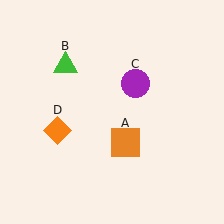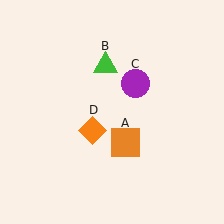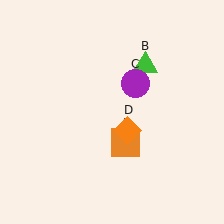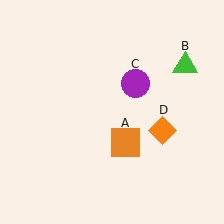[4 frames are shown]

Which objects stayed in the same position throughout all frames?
Orange square (object A) and purple circle (object C) remained stationary.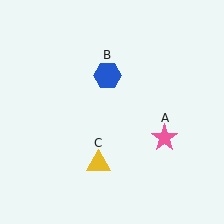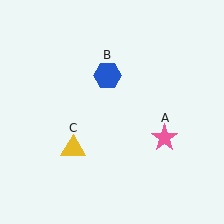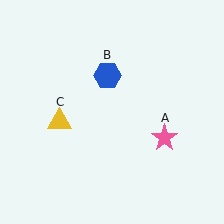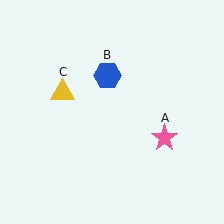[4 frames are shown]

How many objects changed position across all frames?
1 object changed position: yellow triangle (object C).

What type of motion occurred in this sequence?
The yellow triangle (object C) rotated clockwise around the center of the scene.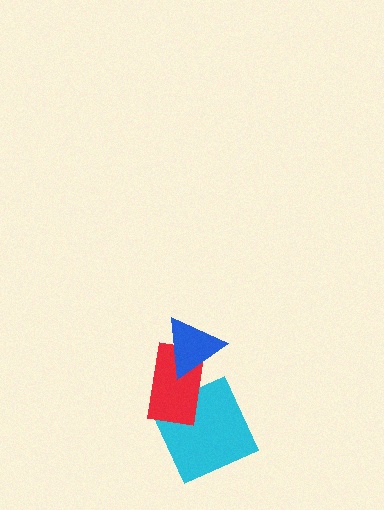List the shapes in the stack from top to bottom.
From top to bottom: the blue triangle, the red rectangle, the cyan square.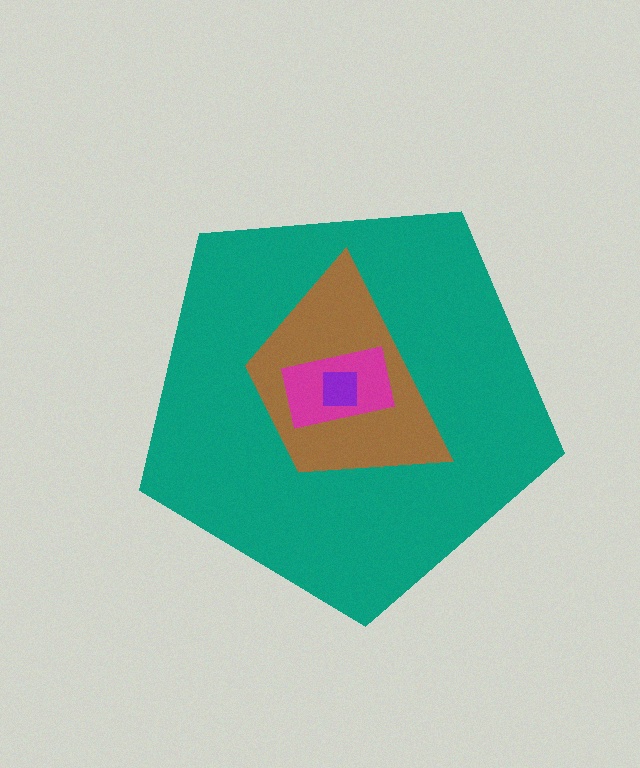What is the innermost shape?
The purple square.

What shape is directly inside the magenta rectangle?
The purple square.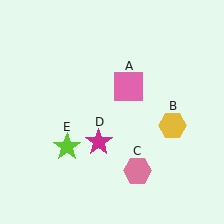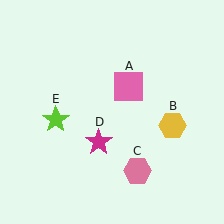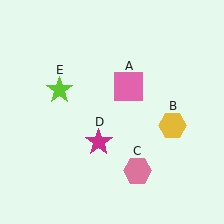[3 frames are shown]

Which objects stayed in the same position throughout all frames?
Pink square (object A) and yellow hexagon (object B) and pink hexagon (object C) and magenta star (object D) remained stationary.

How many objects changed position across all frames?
1 object changed position: lime star (object E).